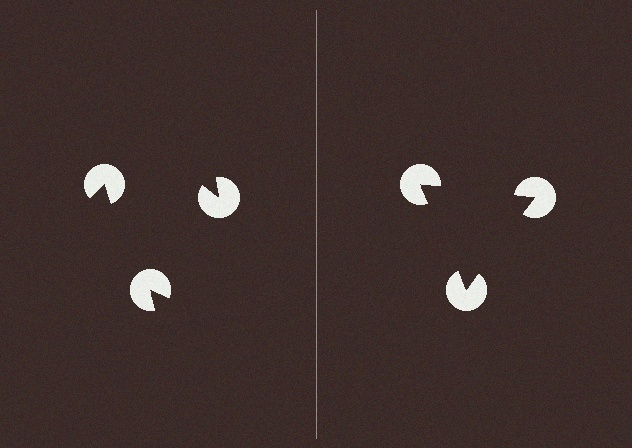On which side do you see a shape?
An illusory triangle appears on the right side. On the left side the wedge cuts are rotated, so no coherent shape forms.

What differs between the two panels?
The pac-man discs are positioned identically on both sides; only the wedge orientations differ. On the right they align to a triangle; on the left they are misaligned.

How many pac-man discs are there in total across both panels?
6 — 3 on each side.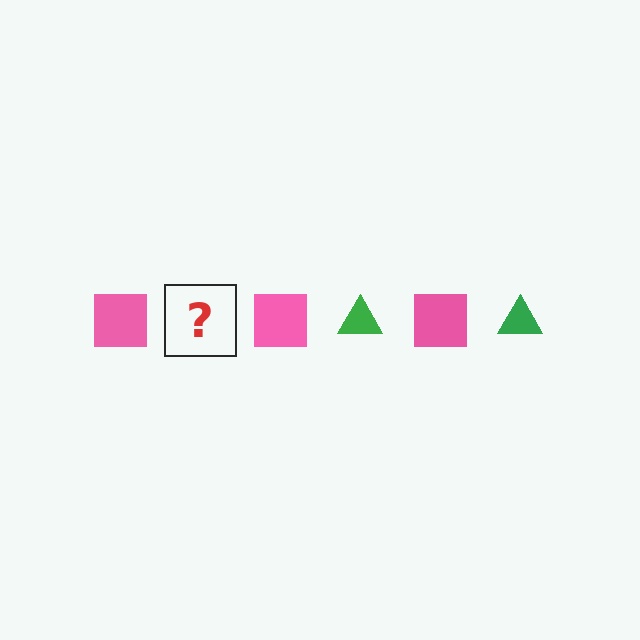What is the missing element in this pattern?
The missing element is a green triangle.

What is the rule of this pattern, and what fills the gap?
The rule is that the pattern alternates between pink square and green triangle. The gap should be filled with a green triangle.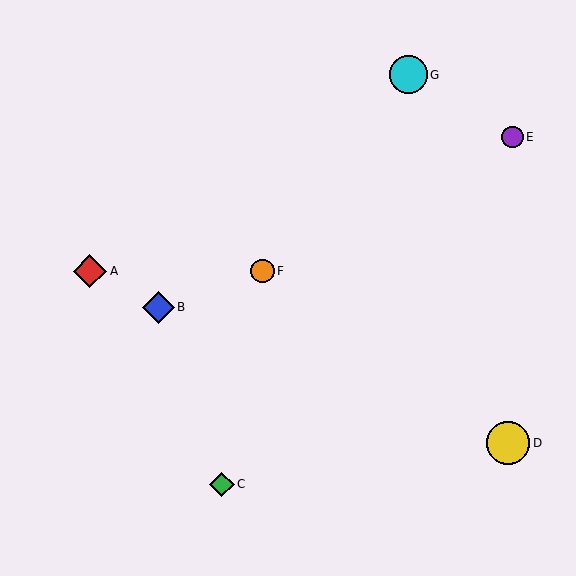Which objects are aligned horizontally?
Objects A, F are aligned horizontally.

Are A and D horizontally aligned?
No, A is at y≈271 and D is at y≈443.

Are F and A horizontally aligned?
Yes, both are at y≈271.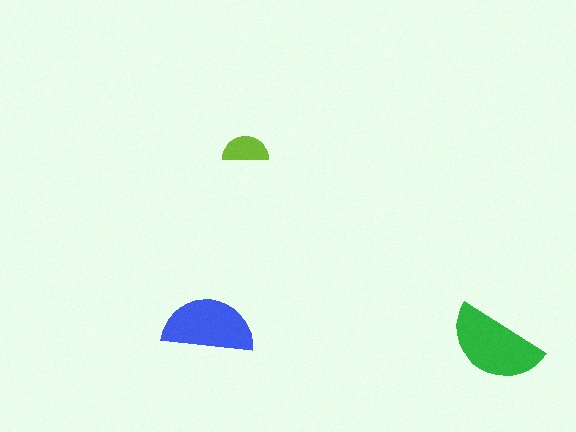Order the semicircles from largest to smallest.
the green one, the blue one, the lime one.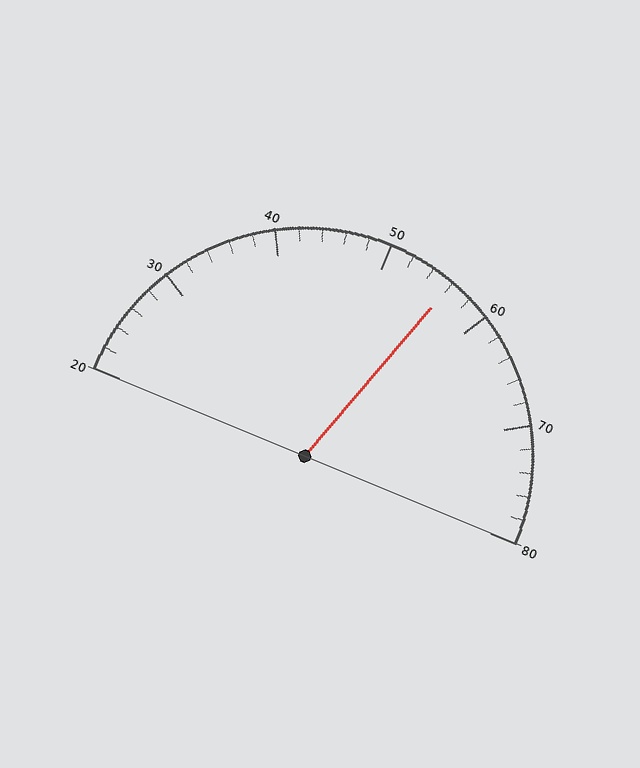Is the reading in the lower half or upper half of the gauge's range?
The reading is in the upper half of the range (20 to 80).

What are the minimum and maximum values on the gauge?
The gauge ranges from 20 to 80.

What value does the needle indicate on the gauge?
The needle indicates approximately 56.